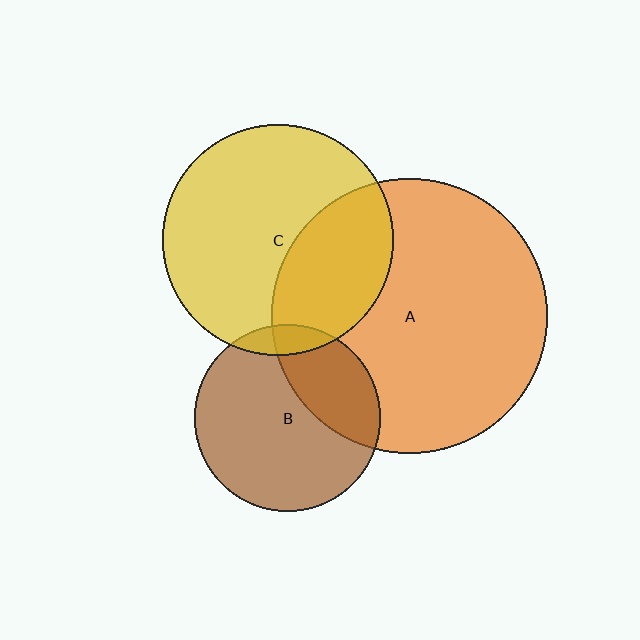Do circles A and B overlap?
Yes.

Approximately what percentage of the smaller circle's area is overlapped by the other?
Approximately 30%.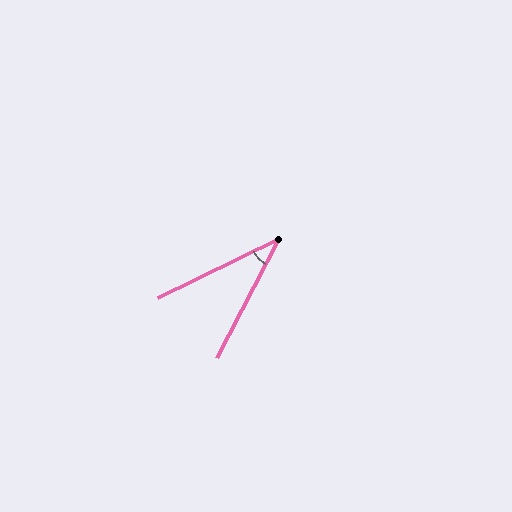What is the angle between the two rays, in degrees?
Approximately 36 degrees.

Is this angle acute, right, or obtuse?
It is acute.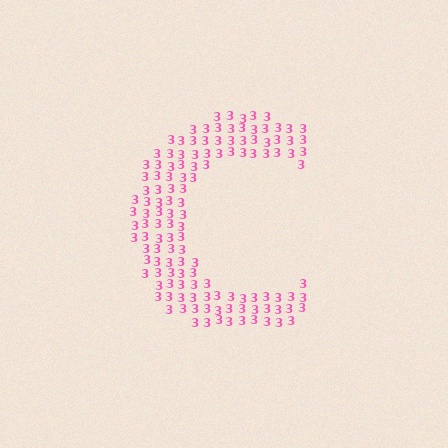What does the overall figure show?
The overall figure shows the letter C.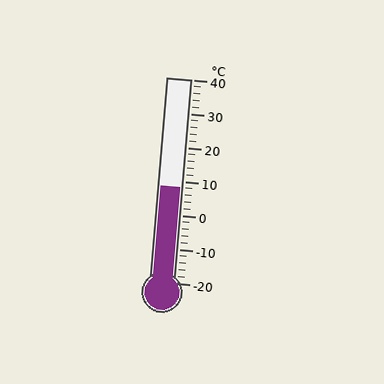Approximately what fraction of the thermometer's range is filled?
The thermometer is filled to approximately 45% of its range.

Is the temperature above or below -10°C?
The temperature is above -10°C.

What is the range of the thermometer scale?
The thermometer scale ranges from -20°C to 40°C.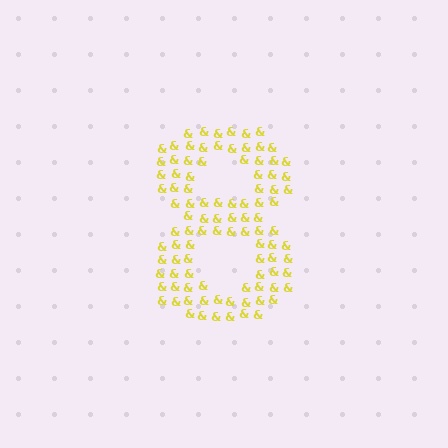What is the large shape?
The large shape is the digit 8.